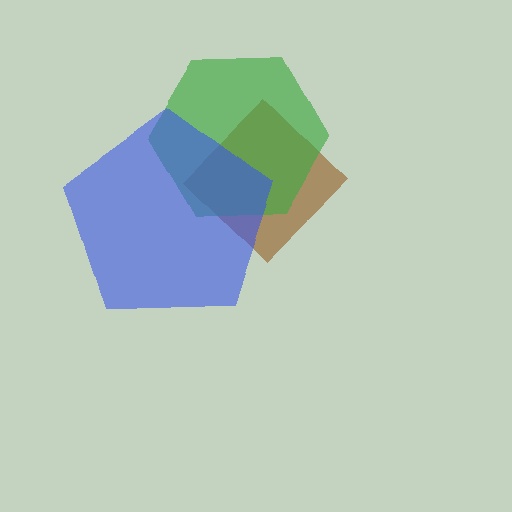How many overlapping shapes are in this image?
There are 3 overlapping shapes in the image.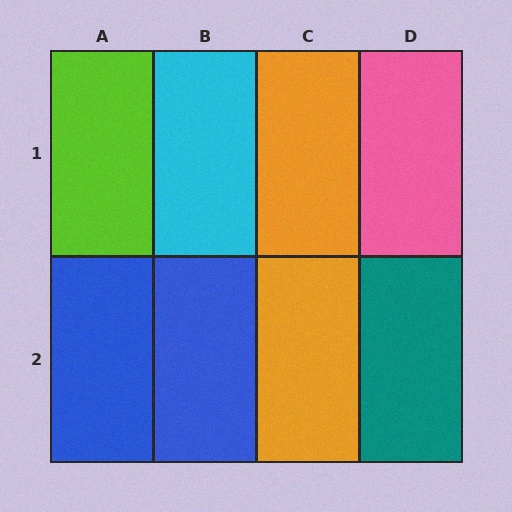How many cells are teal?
1 cell is teal.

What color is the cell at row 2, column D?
Teal.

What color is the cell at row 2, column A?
Blue.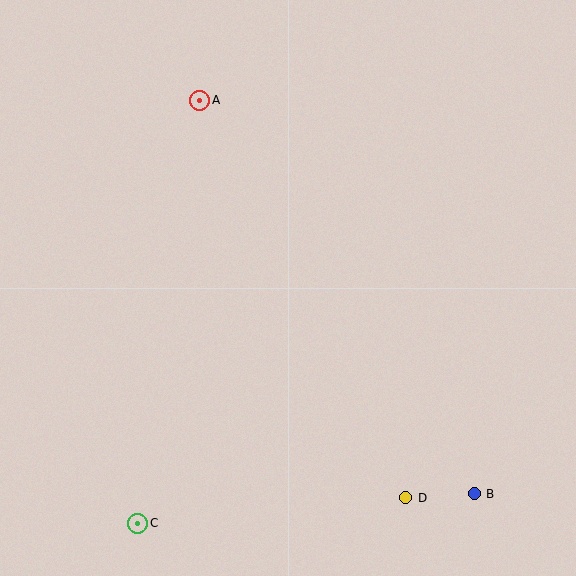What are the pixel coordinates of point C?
Point C is at (138, 523).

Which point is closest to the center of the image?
Point A at (200, 100) is closest to the center.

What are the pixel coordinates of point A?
Point A is at (200, 100).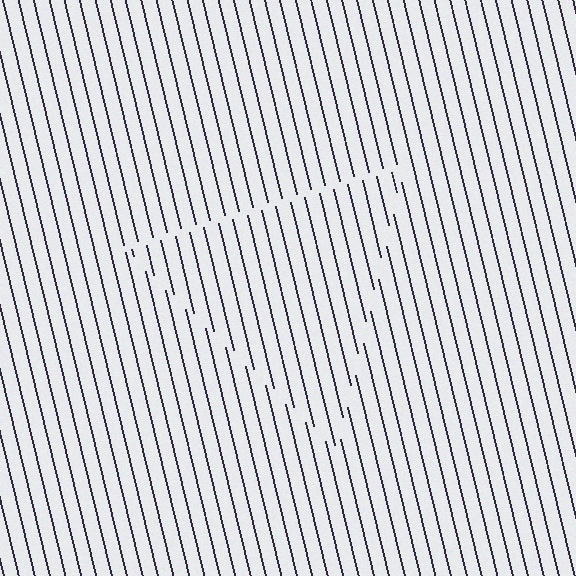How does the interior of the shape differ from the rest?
The interior of the shape contains the same grating, shifted by half a period — the contour is defined by the phase discontinuity where line-ends from the inner and outer gratings abut.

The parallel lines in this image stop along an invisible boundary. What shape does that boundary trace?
An illusory triangle. The interior of the shape contains the same grating, shifted by half a period — the contour is defined by the phase discontinuity where line-ends from the inner and outer gratings abut.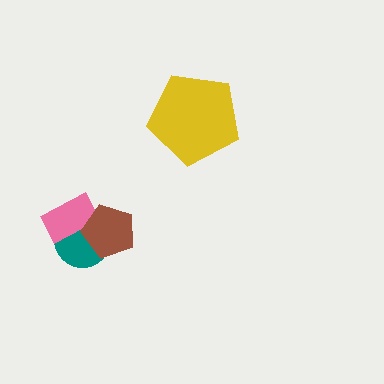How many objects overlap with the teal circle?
2 objects overlap with the teal circle.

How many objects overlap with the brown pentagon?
2 objects overlap with the brown pentagon.